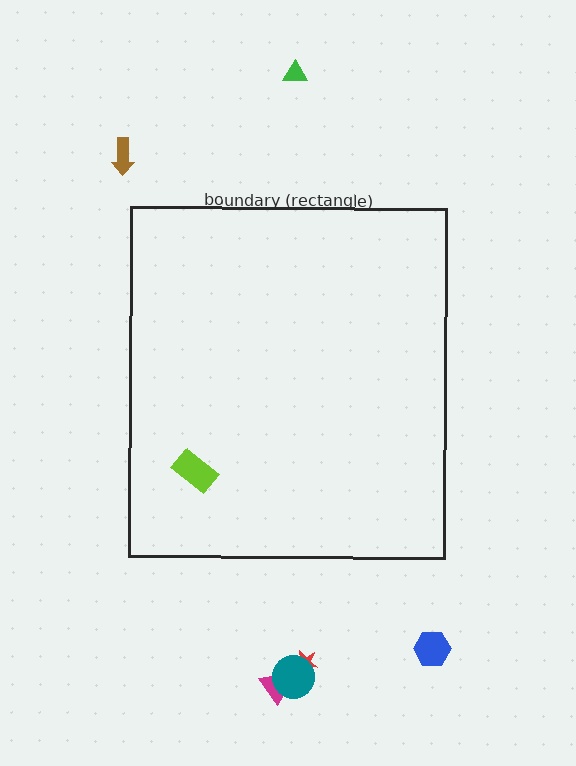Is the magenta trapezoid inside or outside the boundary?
Outside.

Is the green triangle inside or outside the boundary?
Outside.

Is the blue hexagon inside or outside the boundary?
Outside.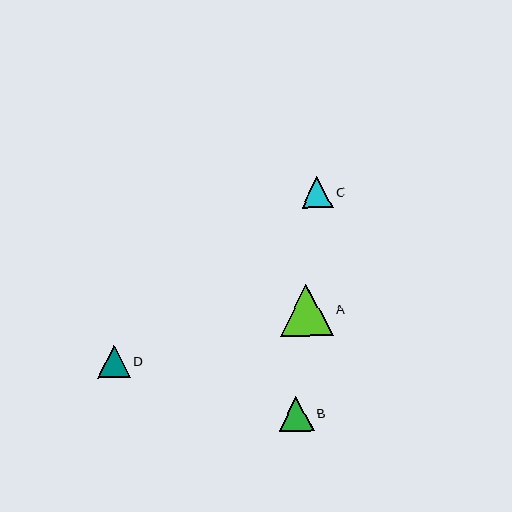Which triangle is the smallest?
Triangle C is the smallest with a size of approximately 31 pixels.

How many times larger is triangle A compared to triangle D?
Triangle A is approximately 1.6 times the size of triangle D.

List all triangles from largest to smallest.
From largest to smallest: A, B, D, C.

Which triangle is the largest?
Triangle A is the largest with a size of approximately 53 pixels.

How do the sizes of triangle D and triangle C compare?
Triangle D and triangle C are approximately the same size.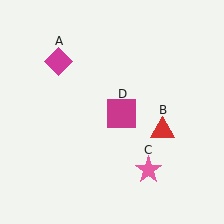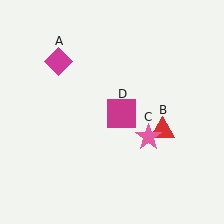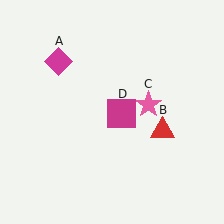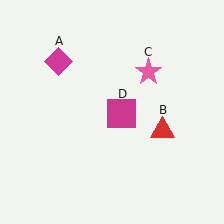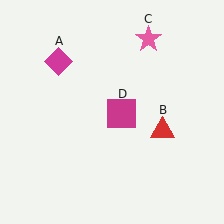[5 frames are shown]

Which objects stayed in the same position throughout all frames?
Magenta diamond (object A) and red triangle (object B) and magenta square (object D) remained stationary.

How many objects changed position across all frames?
1 object changed position: pink star (object C).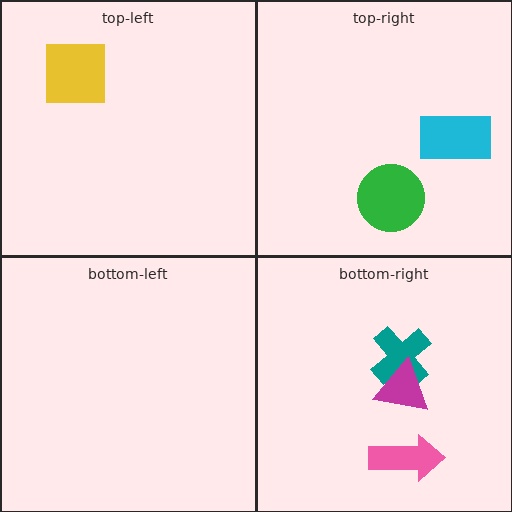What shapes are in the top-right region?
The cyan rectangle, the green circle.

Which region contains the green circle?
The top-right region.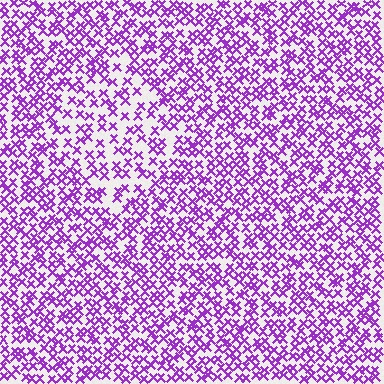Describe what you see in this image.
The image contains small purple elements arranged at two different densities. A diamond-shaped region is visible where the elements are less densely packed than the surrounding area.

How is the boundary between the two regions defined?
The boundary is defined by a change in element density (approximately 1.7x ratio). All elements are the same color, size, and shape.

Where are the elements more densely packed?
The elements are more densely packed outside the diamond boundary.